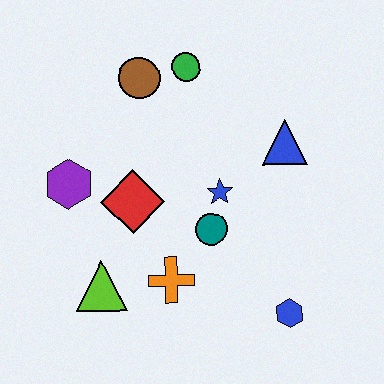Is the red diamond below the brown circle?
Yes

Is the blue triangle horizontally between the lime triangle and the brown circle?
No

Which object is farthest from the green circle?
The blue hexagon is farthest from the green circle.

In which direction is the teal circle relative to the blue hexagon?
The teal circle is above the blue hexagon.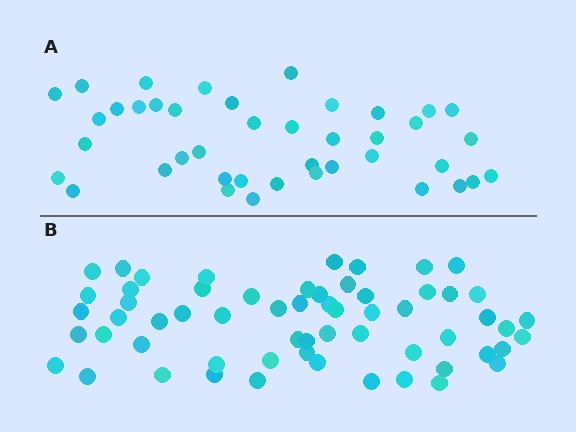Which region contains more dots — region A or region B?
Region B (the bottom region) has more dots.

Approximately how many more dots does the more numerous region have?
Region B has approximately 20 more dots than region A.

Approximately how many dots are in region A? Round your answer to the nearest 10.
About 40 dots. (The exact count is 41, which rounds to 40.)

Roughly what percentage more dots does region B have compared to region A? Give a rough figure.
About 45% more.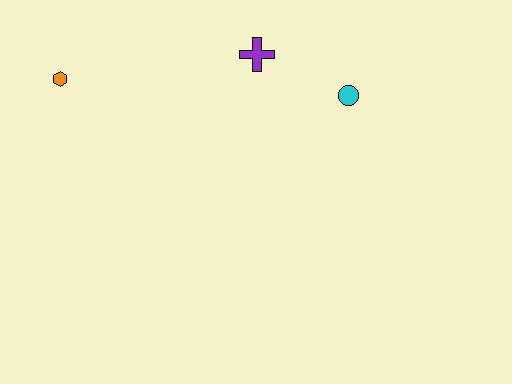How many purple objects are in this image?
There is 1 purple object.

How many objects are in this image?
There are 3 objects.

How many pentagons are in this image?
There are no pentagons.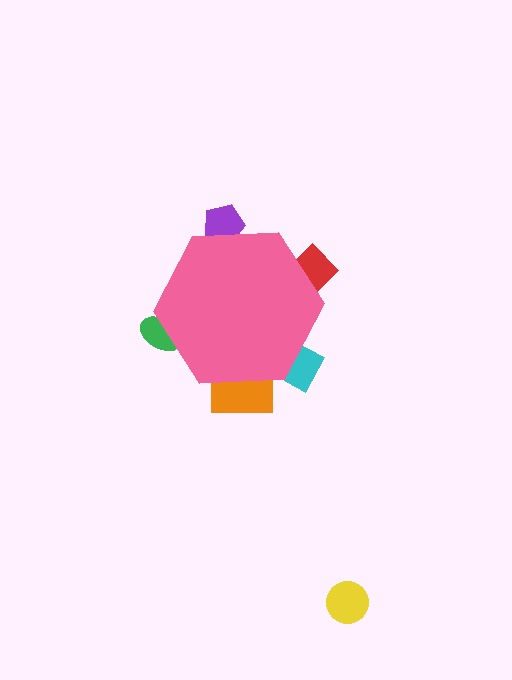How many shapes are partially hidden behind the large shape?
5 shapes are partially hidden.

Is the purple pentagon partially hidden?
Yes, the purple pentagon is partially hidden behind the pink hexagon.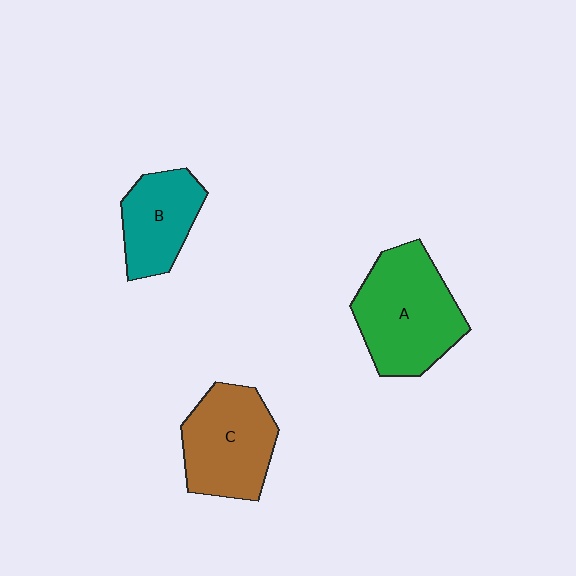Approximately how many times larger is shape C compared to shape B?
Approximately 1.3 times.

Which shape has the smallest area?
Shape B (teal).